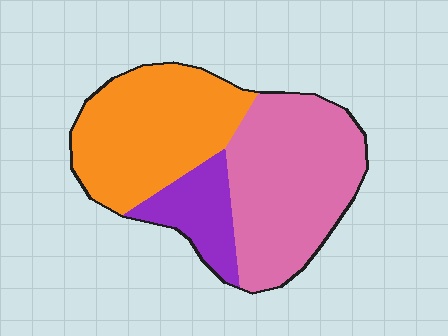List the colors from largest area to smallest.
From largest to smallest: pink, orange, purple.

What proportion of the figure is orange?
Orange covers 40% of the figure.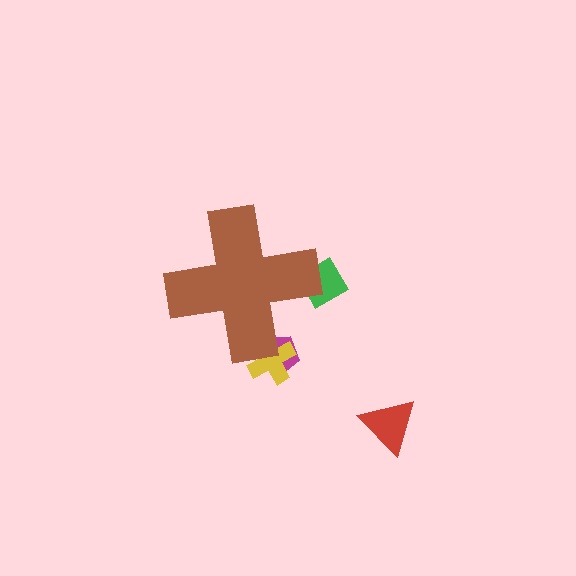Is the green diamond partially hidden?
Yes, the green diamond is partially hidden behind the brown cross.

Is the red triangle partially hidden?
No, the red triangle is fully visible.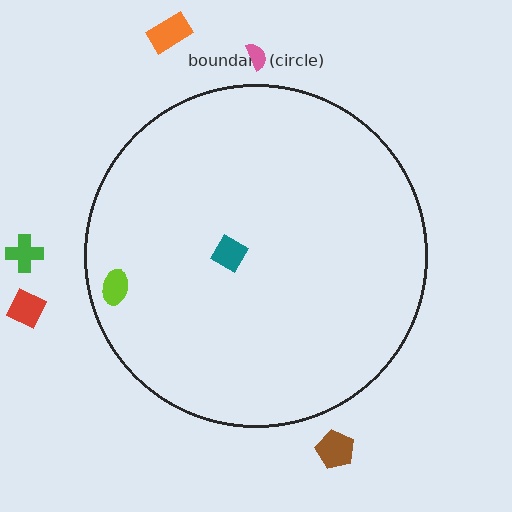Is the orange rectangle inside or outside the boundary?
Outside.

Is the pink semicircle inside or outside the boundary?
Outside.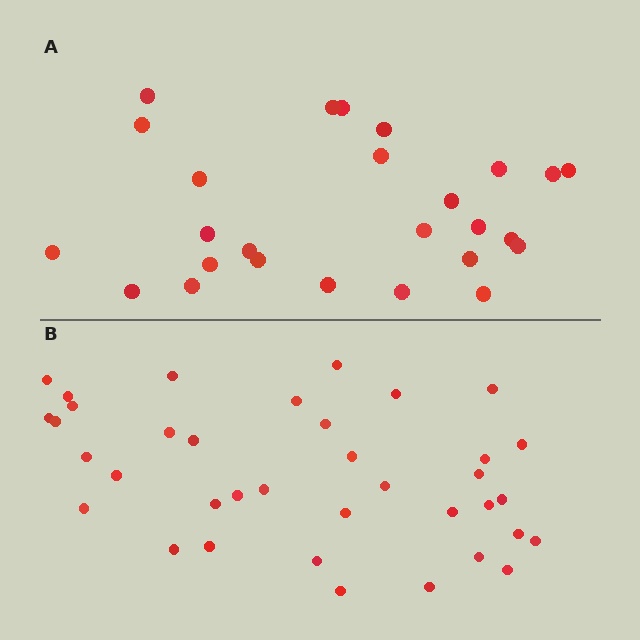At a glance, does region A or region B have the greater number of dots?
Region B (the bottom region) has more dots.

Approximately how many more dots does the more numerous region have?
Region B has roughly 12 or so more dots than region A.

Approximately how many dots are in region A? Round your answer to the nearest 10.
About 30 dots. (The exact count is 26, which rounds to 30.)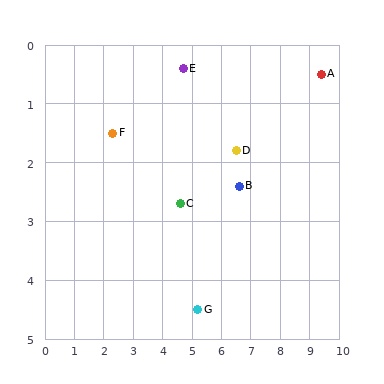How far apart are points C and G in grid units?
Points C and G are about 1.9 grid units apart.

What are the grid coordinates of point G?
Point G is at approximately (5.2, 4.5).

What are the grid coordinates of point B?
Point B is at approximately (6.6, 2.4).